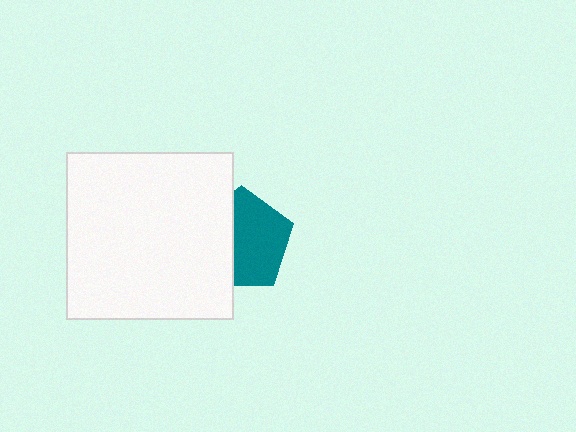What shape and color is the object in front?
The object in front is a white square.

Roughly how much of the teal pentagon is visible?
About half of it is visible (roughly 61%).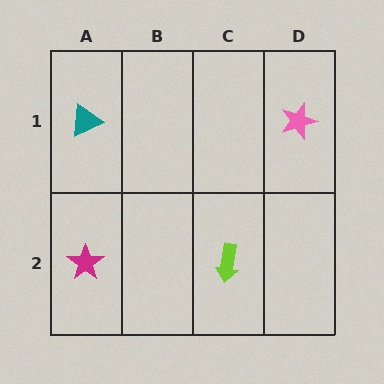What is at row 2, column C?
A lime arrow.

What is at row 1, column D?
A pink star.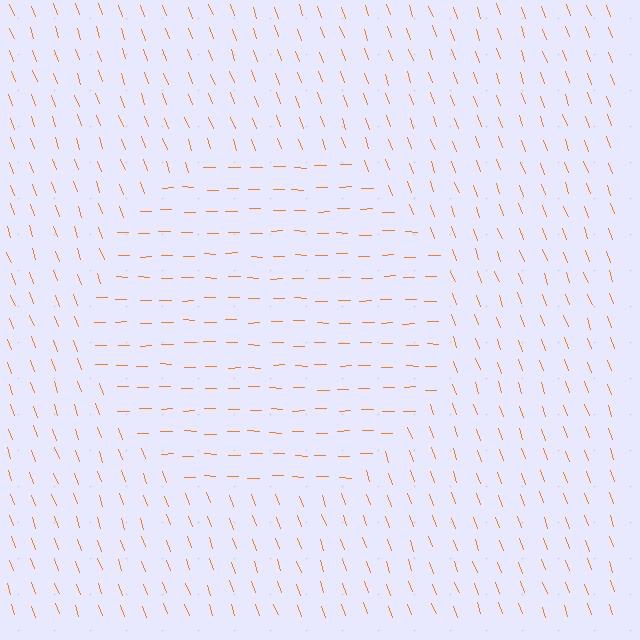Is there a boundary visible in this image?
Yes, there is a texture boundary formed by a change in line orientation.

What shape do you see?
I see a circle.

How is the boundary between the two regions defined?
The boundary is defined purely by a change in line orientation (approximately 70 degrees difference). All lines are the same color and thickness.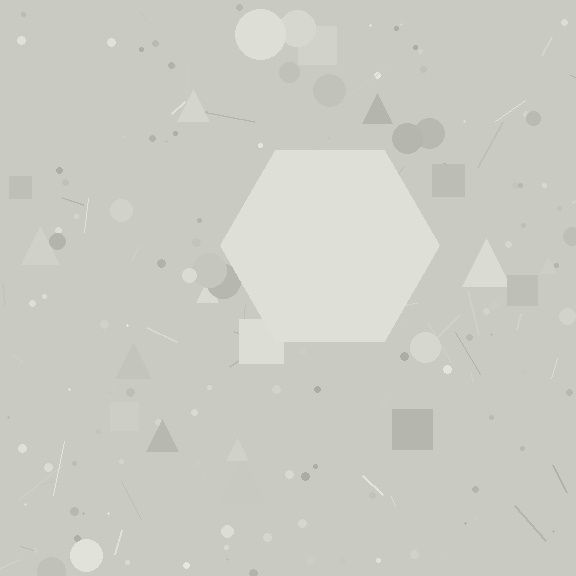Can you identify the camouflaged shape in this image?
The camouflaged shape is a hexagon.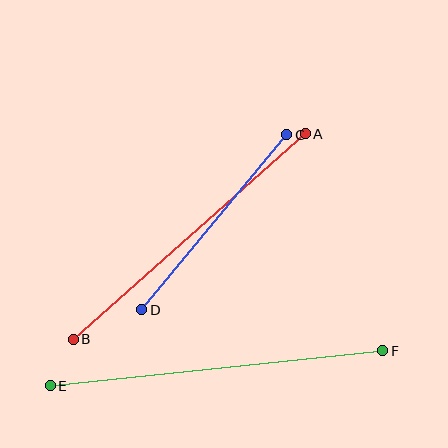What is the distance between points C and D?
The distance is approximately 227 pixels.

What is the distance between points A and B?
The distance is approximately 310 pixels.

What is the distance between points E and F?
The distance is approximately 334 pixels.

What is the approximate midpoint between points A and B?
The midpoint is at approximately (189, 236) pixels.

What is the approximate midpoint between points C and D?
The midpoint is at approximately (214, 222) pixels.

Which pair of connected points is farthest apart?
Points E and F are farthest apart.